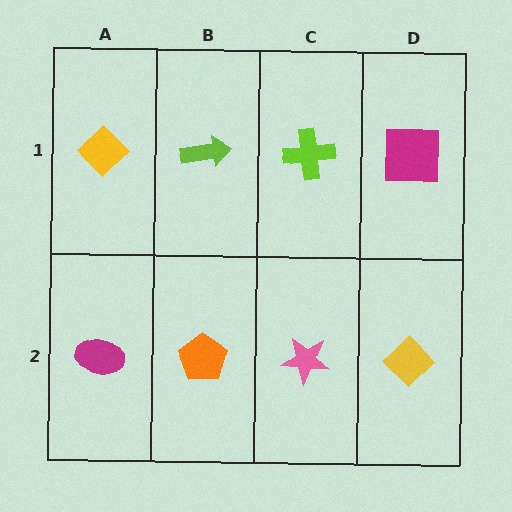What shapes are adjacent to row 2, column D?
A magenta square (row 1, column D), a pink star (row 2, column C).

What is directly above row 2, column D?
A magenta square.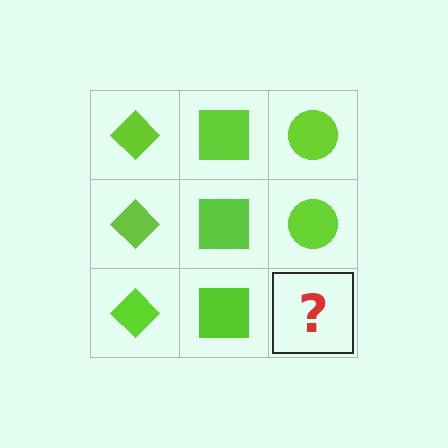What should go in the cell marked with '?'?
The missing cell should contain a lime circle.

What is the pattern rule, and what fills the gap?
The rule is that each column has a consistent shape. The gap should be filled with a lime circle.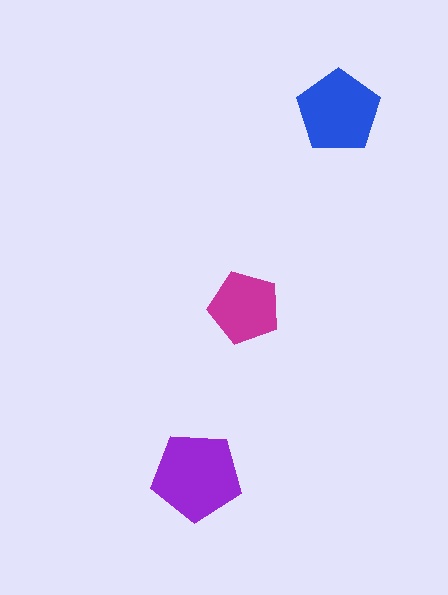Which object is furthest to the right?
The blue pentagon is rightmost.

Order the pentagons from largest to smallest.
the purple one, the blue one, the magenta one.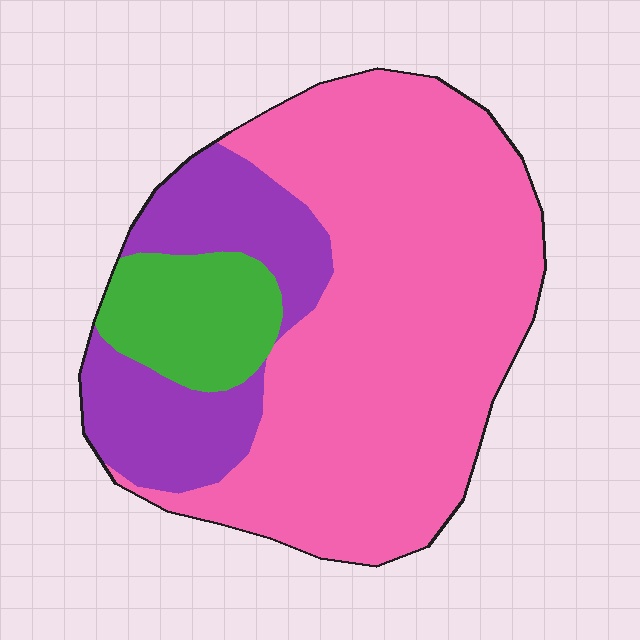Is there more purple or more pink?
Pink.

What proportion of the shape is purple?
Purple takes up about one fifth (1/5) of the shape.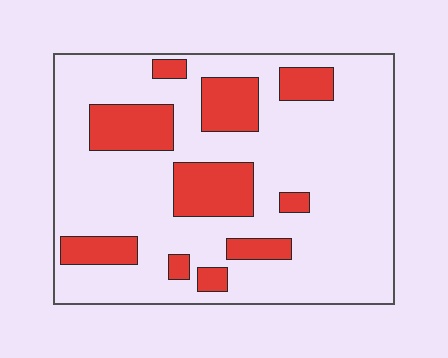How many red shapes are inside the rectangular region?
10.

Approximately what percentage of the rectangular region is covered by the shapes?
Approximately 25%.